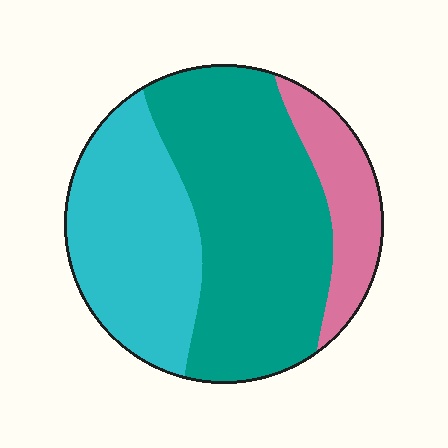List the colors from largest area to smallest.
From largest to smallest: teal, cyan, pink.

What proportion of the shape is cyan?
Cyan takes up about one third (1/3) of the shape.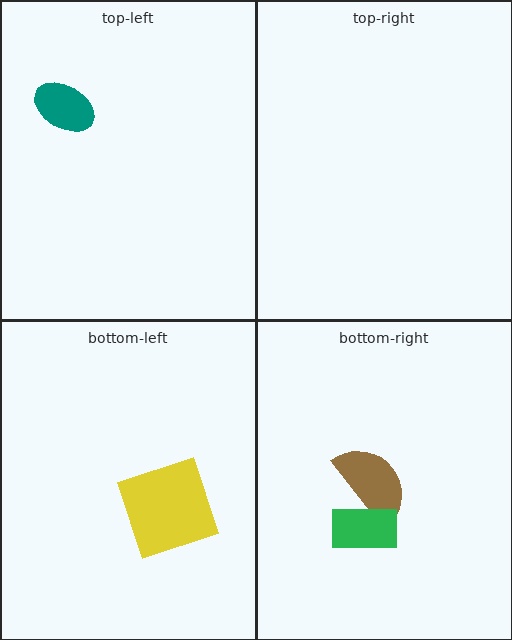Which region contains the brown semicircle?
The bottom-right region.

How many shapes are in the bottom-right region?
2.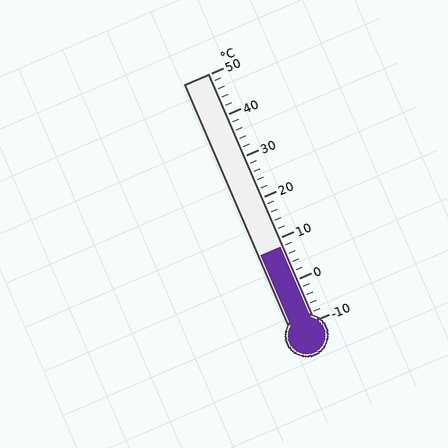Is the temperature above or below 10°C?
The temperature is below 10°C.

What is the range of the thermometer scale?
The thermometer scale ranges from -10°C to 50°C.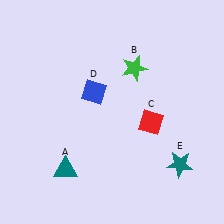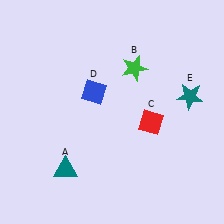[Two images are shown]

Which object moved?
The teal star (E) moved up.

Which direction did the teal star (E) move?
The teal star (E) moved up.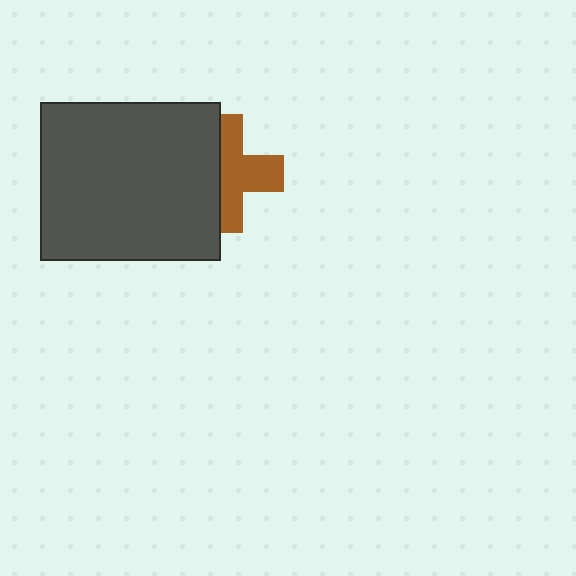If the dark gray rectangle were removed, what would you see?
You would see the complete brown cross.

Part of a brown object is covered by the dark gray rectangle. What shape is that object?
It is a cross.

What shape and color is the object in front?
The object in front is a dark gray rectangle.